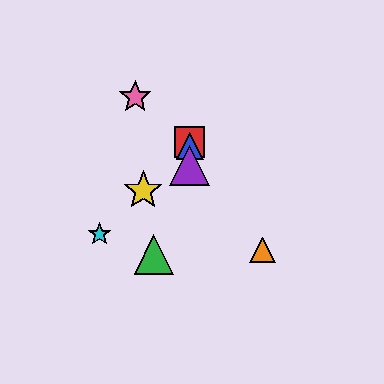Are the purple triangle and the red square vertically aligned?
Yes, both are at x≈190.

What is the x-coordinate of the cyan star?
The cyan star is at x≈100.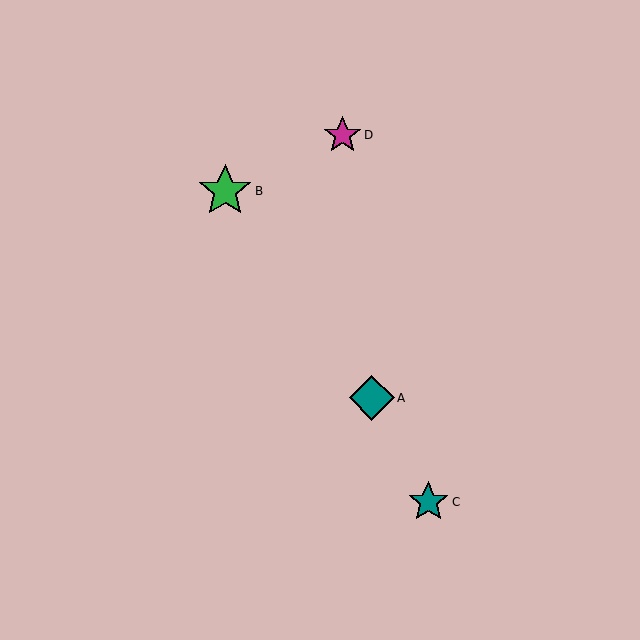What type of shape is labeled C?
Shape C is a teal star.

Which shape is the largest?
The green star (labeled B) is the largest.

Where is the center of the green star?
The center of the green star is at (225, 191).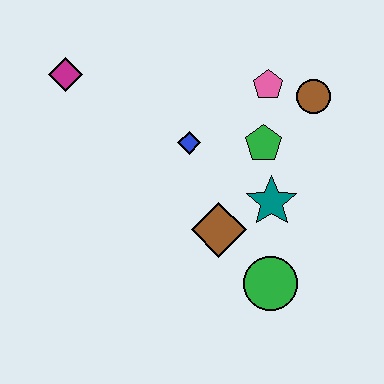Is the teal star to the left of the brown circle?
Yes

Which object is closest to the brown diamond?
The teal star is closest to the brown diamond.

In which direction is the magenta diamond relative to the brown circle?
The magenta diamond is to the left of the brown circle.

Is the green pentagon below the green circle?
No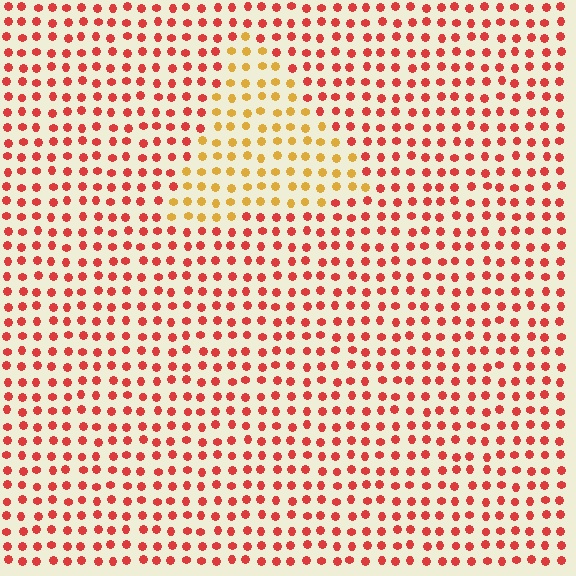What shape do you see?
I see a triangle.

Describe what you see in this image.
The image is filled with small red elements in a uniform arrangement. A triangle-shaped region is visible where the elements are tinted to a slightly different hue, forming a subtle color boundary.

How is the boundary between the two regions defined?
The boundary is defined purely by a slight shift in hue (about 42 degrees). Spacing, size, and orientation are identical on both sides.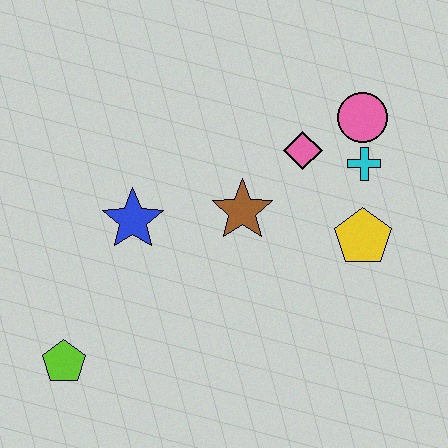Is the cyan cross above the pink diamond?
No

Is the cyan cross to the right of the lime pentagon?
Yes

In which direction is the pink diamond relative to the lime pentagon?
The pink diamond is to the right of the lime pentagon.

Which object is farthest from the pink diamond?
The lime pentagon is farthest from the pink diamond.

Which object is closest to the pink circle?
The cyan cross is closest to the pink circle.